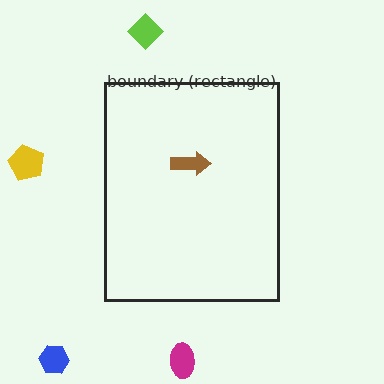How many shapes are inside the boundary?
1 inside, 4 outside.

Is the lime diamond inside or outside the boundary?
Outside.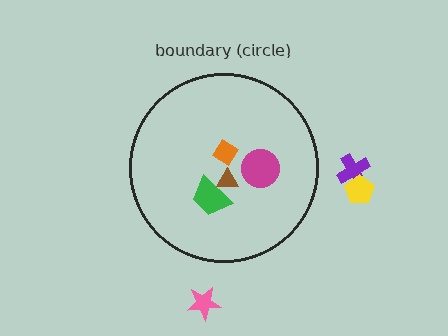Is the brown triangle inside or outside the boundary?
Inside.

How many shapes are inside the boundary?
4 inside, 3 outside.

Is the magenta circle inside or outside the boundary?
Inside.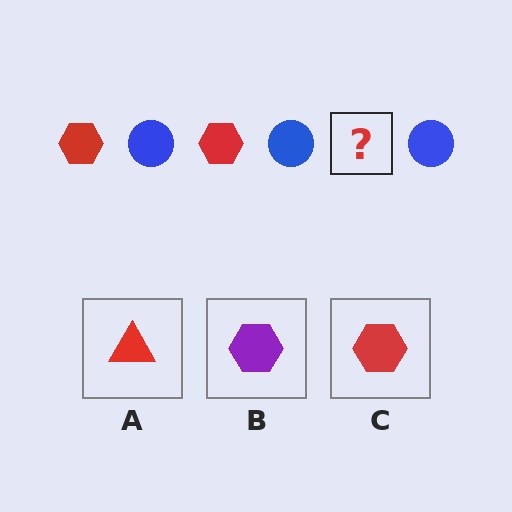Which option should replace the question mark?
Option C.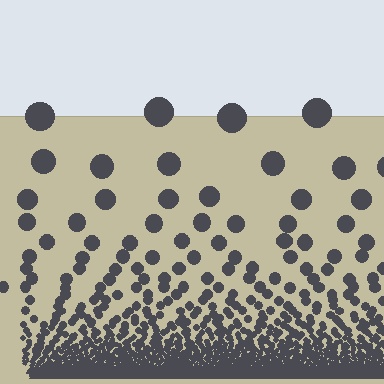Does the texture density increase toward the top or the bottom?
Density increases toward the bottom.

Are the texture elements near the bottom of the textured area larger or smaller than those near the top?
Smaller. The gradient is inverted — elements near the bottom are smaller and denser.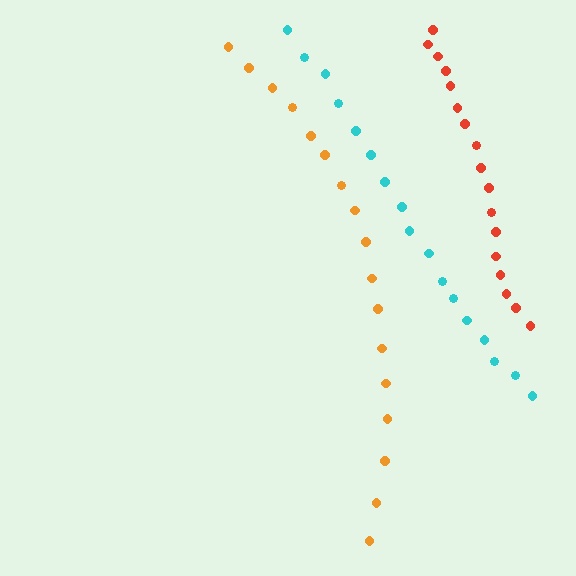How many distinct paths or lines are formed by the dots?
There are 3 distinct paths.